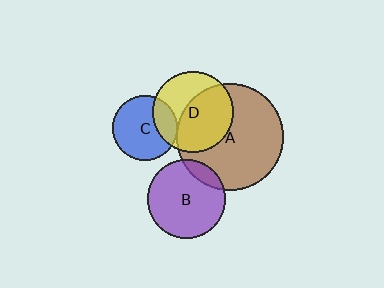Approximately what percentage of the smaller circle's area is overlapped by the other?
Approximately 10%.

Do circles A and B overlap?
Yes.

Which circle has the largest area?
Circle A (brown).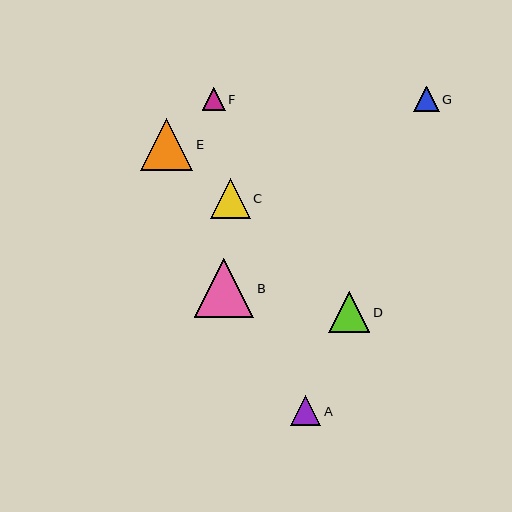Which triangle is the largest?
Triangle B is the largest with a size of approximately 60 pixels.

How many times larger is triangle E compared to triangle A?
Triangle E is approximately 1.7 times the size of triangle A.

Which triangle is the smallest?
Triangle F is the smallest with a size of approximately 23 pixels.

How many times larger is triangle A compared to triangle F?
Triangle A is approximately 1.3 times the size of triangle F.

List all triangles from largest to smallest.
From largest to smallest: B, E, D, C, A, G, F.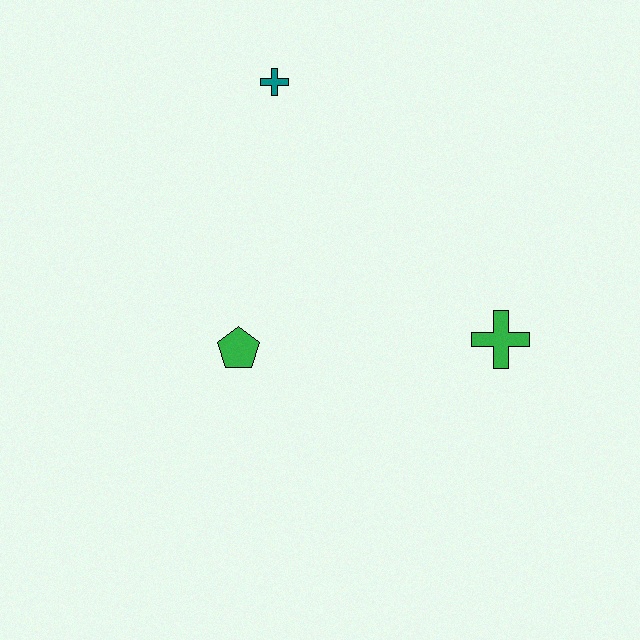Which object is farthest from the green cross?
The teal cross is farthest from the green cross.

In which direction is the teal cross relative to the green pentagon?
The teal cross is above the green pentagon.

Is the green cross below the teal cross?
Yes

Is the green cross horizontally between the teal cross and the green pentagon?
No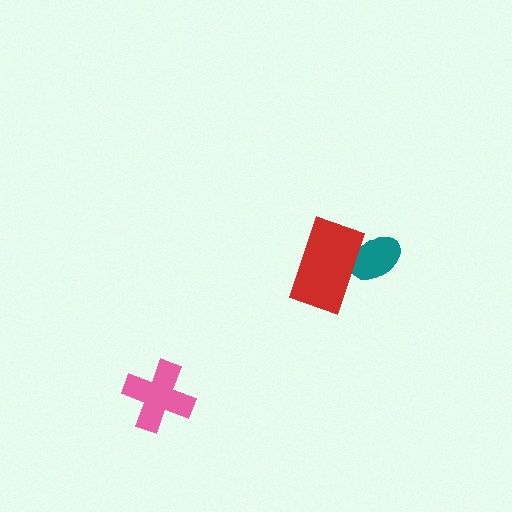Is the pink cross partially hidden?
No, no other shape covers it.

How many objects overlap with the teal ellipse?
1 object overlaps with the teal ellipse.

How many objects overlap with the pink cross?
0 objects overlap with the pink cross.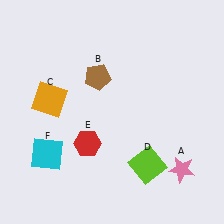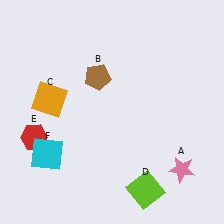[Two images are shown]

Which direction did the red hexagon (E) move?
The red hexagon (E) moved left.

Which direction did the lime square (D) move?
The lime square (D) moved down.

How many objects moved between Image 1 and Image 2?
2 objects moved between the two images.